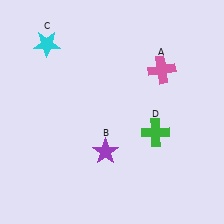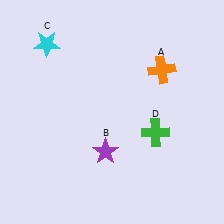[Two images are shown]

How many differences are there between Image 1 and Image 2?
There is 1 difference between the two images.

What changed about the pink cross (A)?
In Image 1, A is pink. In Image 2, it changed to orange.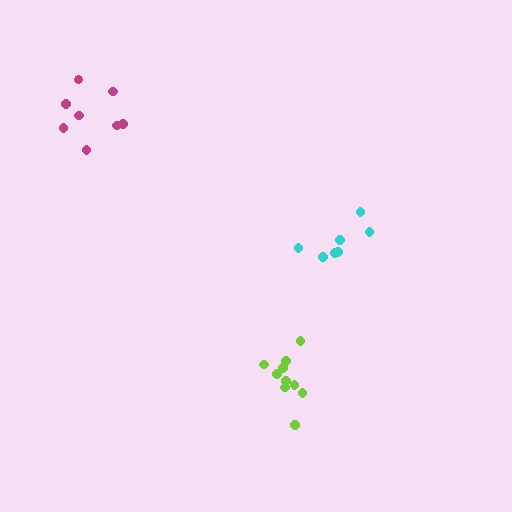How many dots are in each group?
Group 1: 8 dots, Group 2: 7 dots, Group 3: 10 dots (25 total).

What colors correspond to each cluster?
The clusters are colored: magenta, cyan, lime.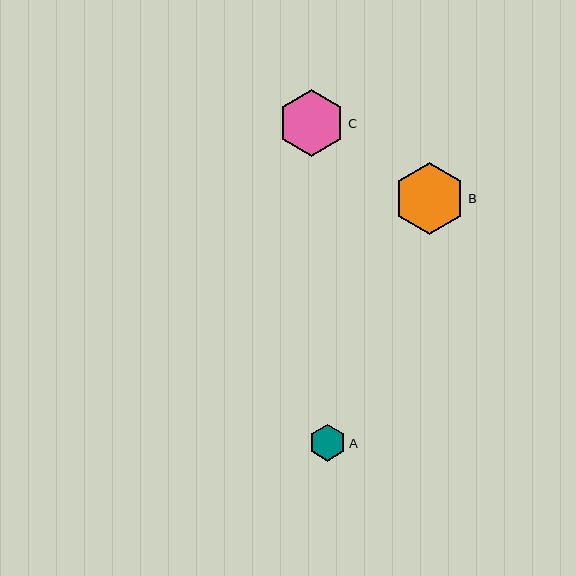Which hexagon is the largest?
Hexagon B is the largest with a size of approximately 72 pixels.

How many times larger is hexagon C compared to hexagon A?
Hexagon C is approximately 1.8 times the size of hexagon A.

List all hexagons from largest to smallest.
From largest to smallest: B, C, A.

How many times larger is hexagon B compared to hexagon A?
Hexagon B is approximately 2.0 times the size of hexagon A.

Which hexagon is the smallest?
Hexagon A is the smallest with a size of approximately 37 pixels.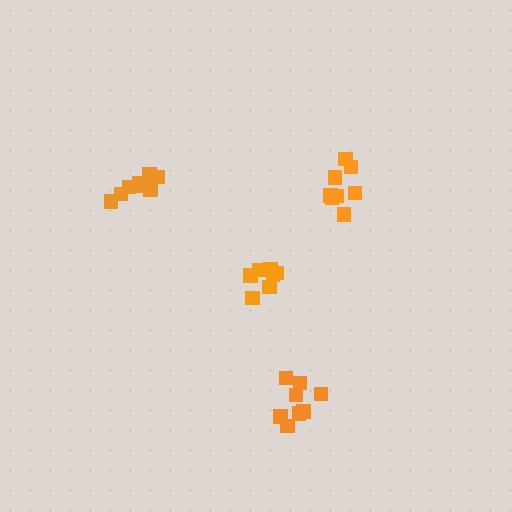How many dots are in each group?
Group 1: 7 dots, Group 2: 8 dots, Group 3: 10 dots, Group 4: 8 dots (33 total).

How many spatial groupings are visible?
There are 4 spatial groupings.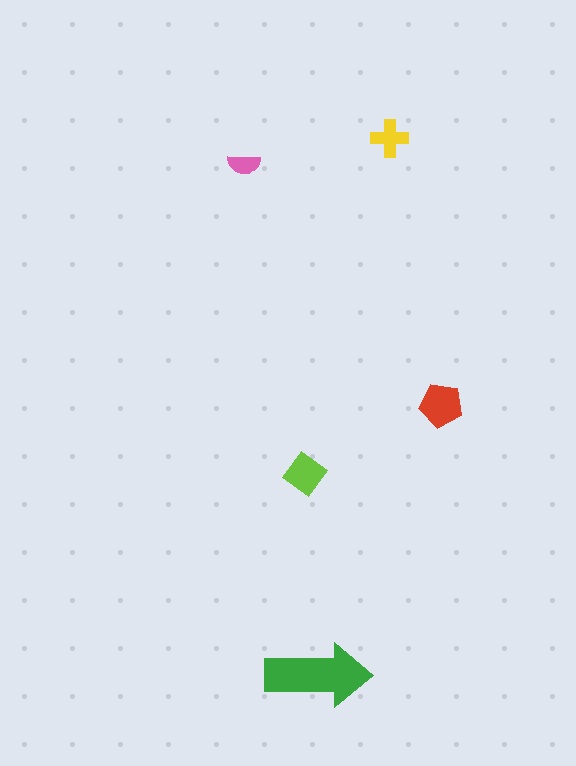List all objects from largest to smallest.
The green arrow, the red pentagon, the lime diamond, the yellow cross, the pink semicircle.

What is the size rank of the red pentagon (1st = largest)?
2nd.